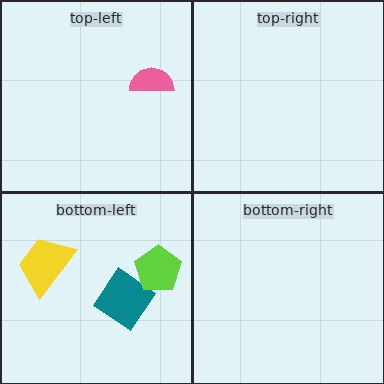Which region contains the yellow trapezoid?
The bottom-left region.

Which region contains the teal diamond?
The bottom-left region.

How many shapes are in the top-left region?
1.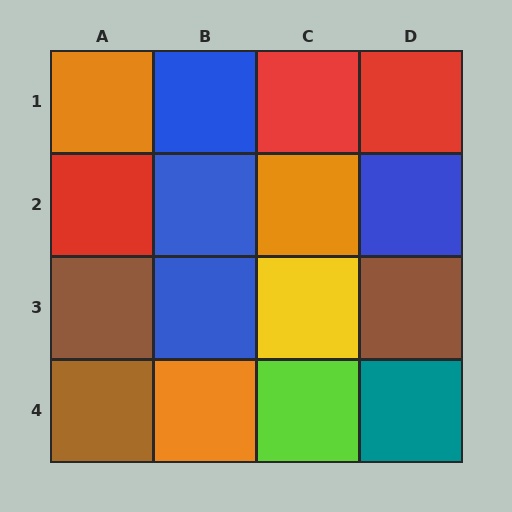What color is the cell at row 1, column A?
Orange.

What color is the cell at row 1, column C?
Red.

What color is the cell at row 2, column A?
Red.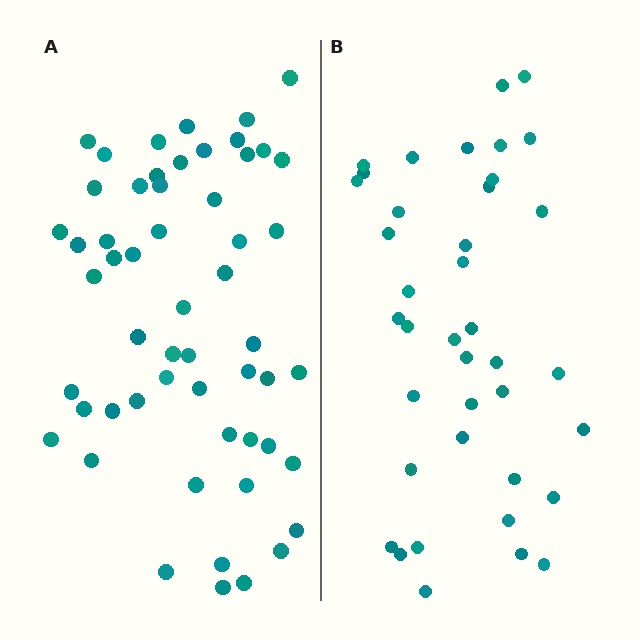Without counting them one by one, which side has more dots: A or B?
Region A (the left region) has more dots.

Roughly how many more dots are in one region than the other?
Region A has approximately 15 more dots than region B.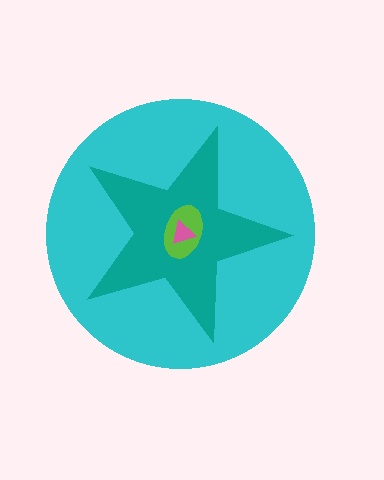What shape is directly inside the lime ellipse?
The pink triangle.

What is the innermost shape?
The pink triangle.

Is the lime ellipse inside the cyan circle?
Yes.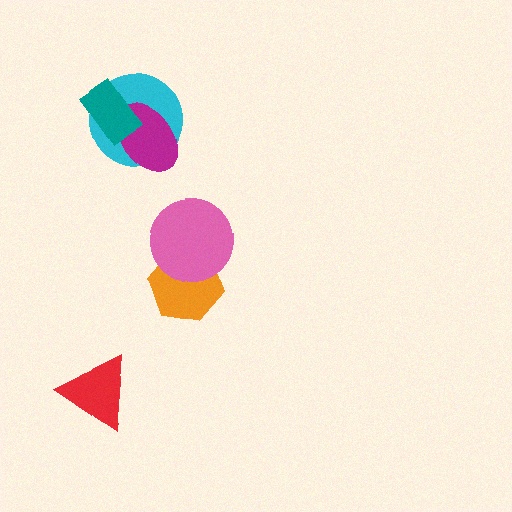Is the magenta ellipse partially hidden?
Yes, it is partially covered by another shape.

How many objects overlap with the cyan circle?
2 objects overlap with the cyan circle.